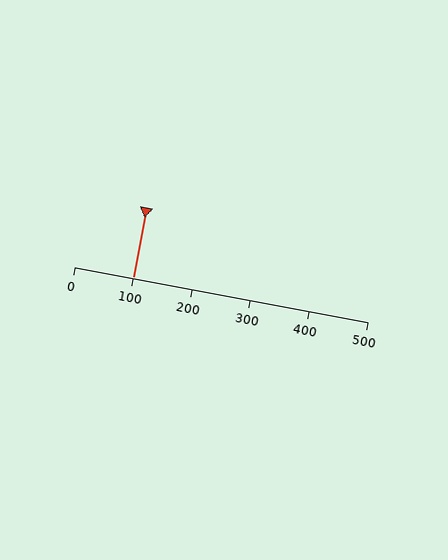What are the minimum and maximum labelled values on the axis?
The axis runs from 0 to 500.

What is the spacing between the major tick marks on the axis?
The major ticks are spaced 100 apart.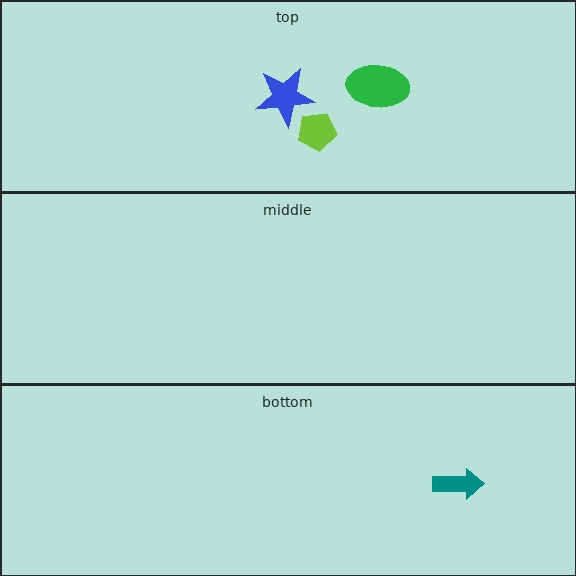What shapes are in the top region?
The lime pentagon, the green ellipse, the blue star.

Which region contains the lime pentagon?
The top region.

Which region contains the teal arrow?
The bottom region.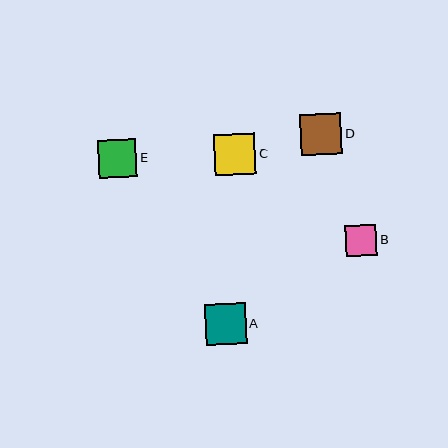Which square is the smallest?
Square B is the smallest with a size of approximately 32 pixels.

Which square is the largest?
Square A is the largest with a size of approximately 41 pixels.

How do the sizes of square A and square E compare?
Square A and square E are approximately the same size.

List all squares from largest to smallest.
From largest to smallest: A, D, C, E, B.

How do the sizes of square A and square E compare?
Square A and square E are approximately the same size.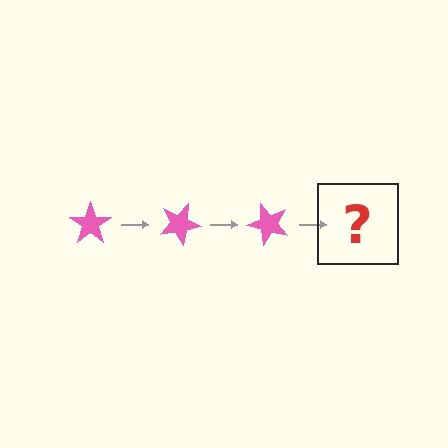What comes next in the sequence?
The next element should be a pink star rotated 75 degrees.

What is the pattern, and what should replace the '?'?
The pattern is that the star rotates 25 degrees each step. The '?' should be a pink star rotated 75 degrees.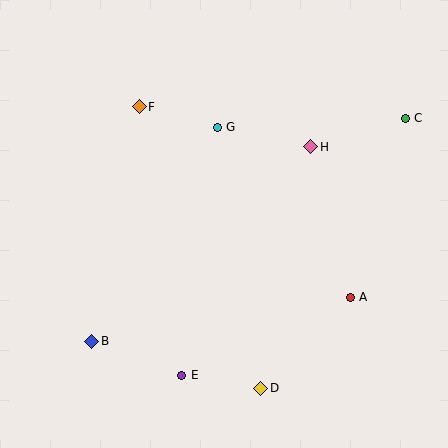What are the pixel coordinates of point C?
Point C is at (405, 118).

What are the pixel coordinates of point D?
Point D is at (261, 388).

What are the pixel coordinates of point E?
Point E is at (182, 375).